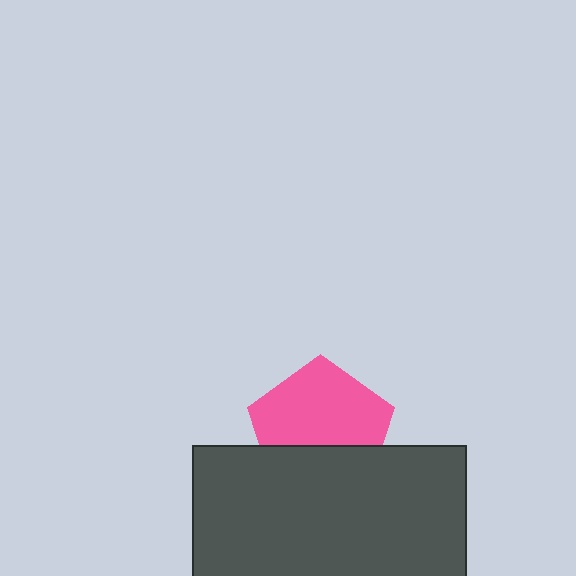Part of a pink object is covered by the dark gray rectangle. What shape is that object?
It is a pentagon.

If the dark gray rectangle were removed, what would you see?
You would see the complete pink pentagon.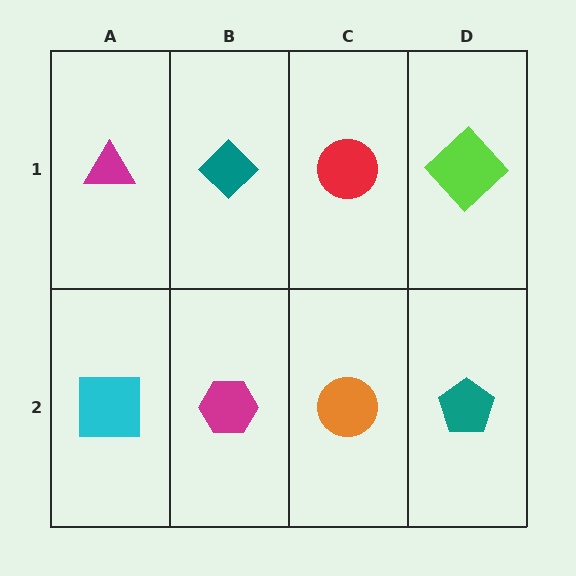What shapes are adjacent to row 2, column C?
A red circle (row 1, column C), a magenta hexagon (row 2, column B), a teal pentagon (row 2, column D).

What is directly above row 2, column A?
A magenta triangle.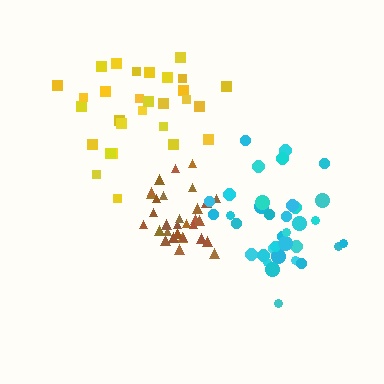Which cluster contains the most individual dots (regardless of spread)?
Cyan (35).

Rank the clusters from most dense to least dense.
brown, cyan, yellow.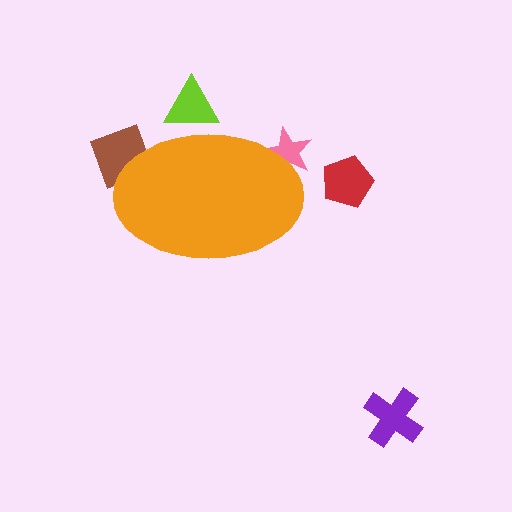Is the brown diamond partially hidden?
Yes, the brown diamond is partially hidden behind the orange ellipse.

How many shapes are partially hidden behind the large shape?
3 shapes are partially hidden.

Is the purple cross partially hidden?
No, the purple cross is fully visible.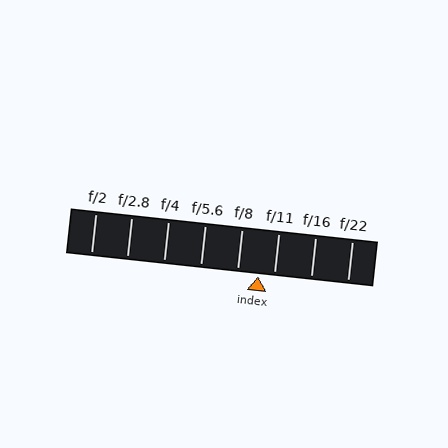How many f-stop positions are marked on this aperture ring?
There are 8 f-stop positions marked.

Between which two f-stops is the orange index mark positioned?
The index mark is between f/8 and f/11.